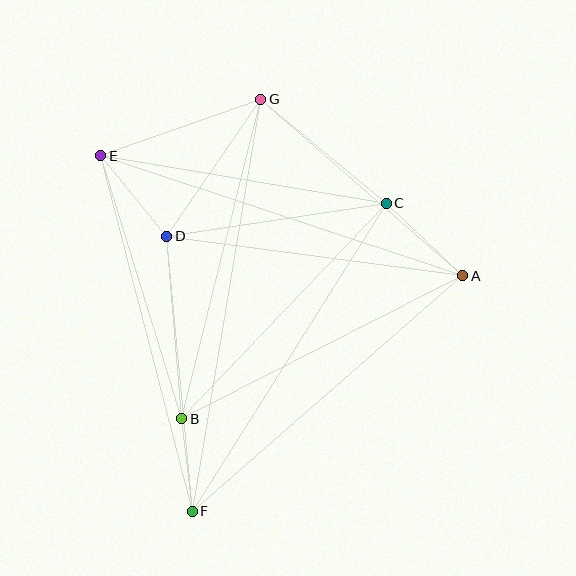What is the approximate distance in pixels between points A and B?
The distance between A and B is approximately 316 pixels.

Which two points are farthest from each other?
Points F and G are farthest from each other.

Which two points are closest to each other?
Points B and F are closest to each other.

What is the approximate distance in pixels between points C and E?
The distance between C and E is approximately 290 pixels.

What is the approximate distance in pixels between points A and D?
The distance between A and D is approximately 298 pixels.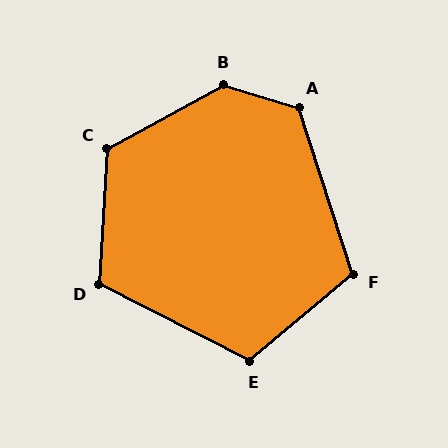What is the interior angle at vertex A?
Approximately 124 degrees (obtuse).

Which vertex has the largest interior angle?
B, at approximately 135 degrees.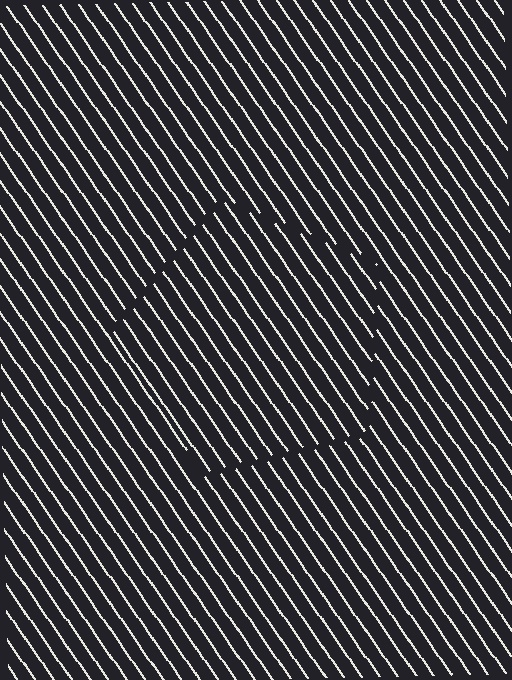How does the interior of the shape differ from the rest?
The interior of the shape contains the same grating, shifted by half a period — the contour is defined by the phase discontinuity where line-ends from the inner and outer gratings abut.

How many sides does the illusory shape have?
5 sides — the line-ends trace a pentagon.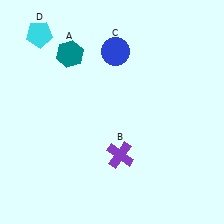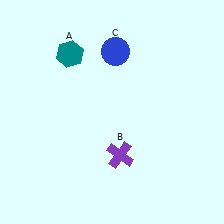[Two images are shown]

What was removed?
The cyan pentagon (D) was removed in Image 2.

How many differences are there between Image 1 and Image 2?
There is 1 difference between the two images.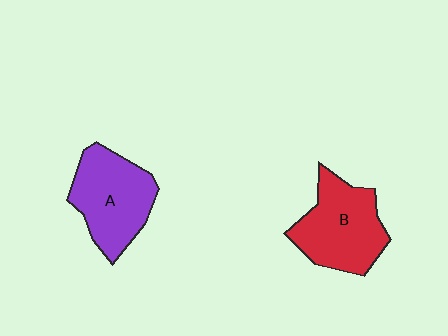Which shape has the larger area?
Shape B (red).